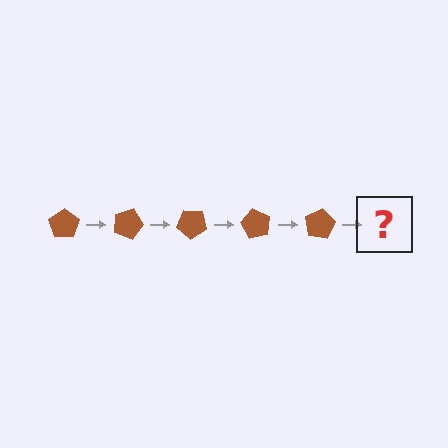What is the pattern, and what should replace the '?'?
The pattern is that the pentagon rotates 20 degrees each step. The '?' should be a brown pentagon rotated 100 degrees.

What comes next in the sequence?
The next element should be a brown pentagon rotated 100 degrees.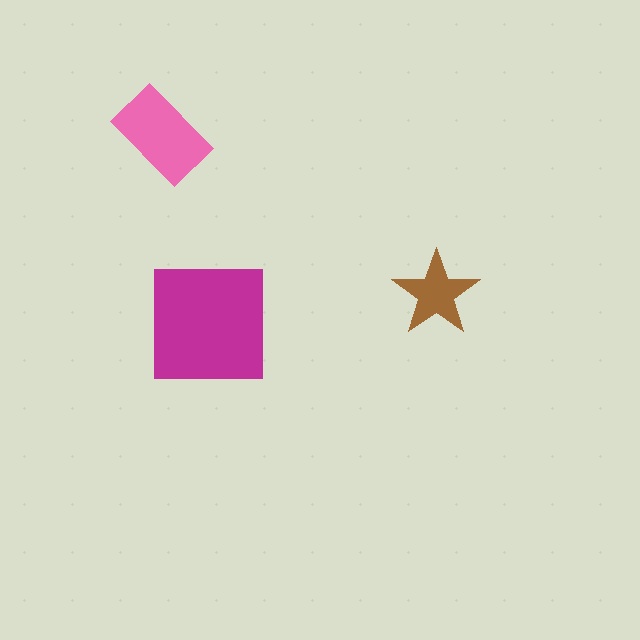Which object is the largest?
The magenta square.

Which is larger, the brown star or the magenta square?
The magenta square.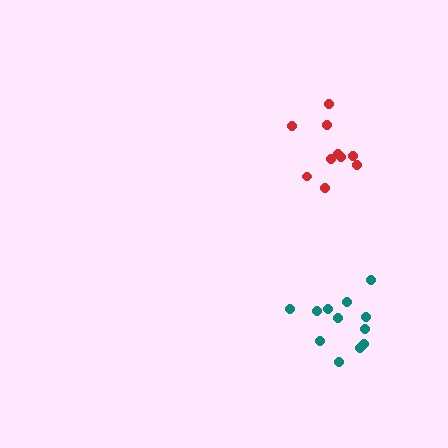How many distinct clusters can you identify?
There are 2 distinct clusters.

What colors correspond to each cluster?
The clusters are colored: teal, red.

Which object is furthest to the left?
The red cluster is leftmost.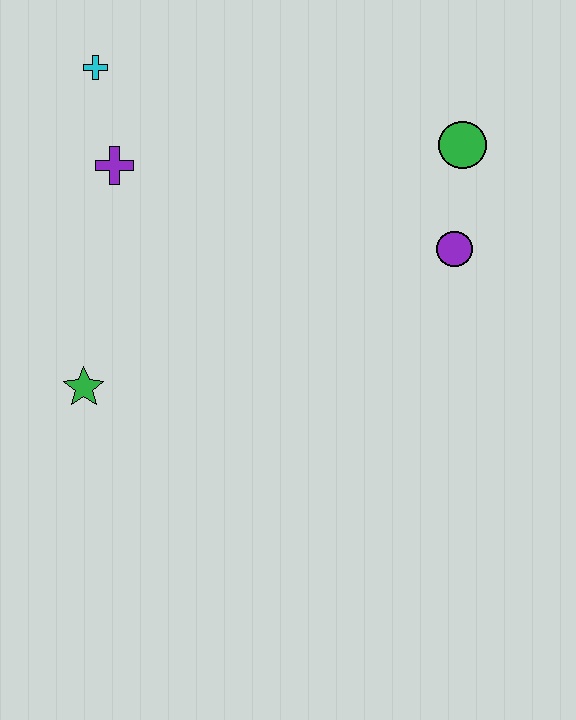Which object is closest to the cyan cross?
The purple cross is closest to the cyan cross.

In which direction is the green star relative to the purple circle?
The green star is to the left of the purple circle.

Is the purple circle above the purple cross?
No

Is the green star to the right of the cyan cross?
No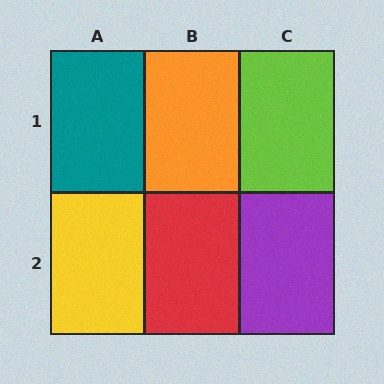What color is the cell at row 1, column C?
Lime.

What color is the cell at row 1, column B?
Orange.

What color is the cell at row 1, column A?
Teal.